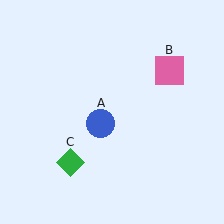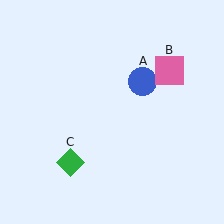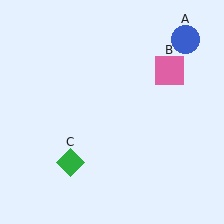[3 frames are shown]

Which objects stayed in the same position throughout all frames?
Pink square (object B) and green diamond (object C) remained stationary.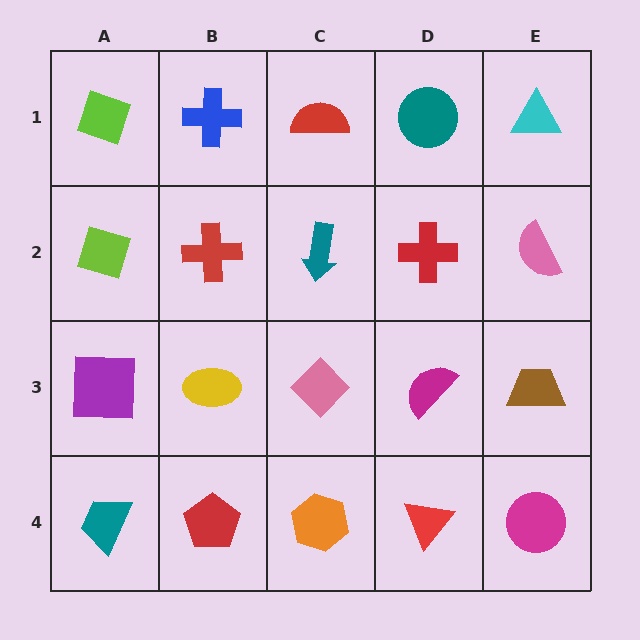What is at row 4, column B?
A red pentagon.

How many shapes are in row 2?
5 shapes.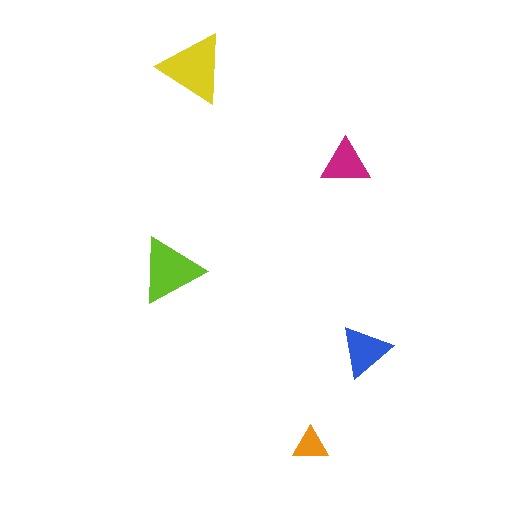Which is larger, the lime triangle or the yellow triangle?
The yellow one.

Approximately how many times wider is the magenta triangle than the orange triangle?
About 1.5 times wider.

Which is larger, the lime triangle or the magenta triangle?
The lime one.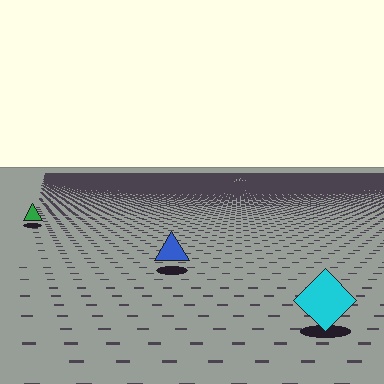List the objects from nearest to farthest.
From nearest to farthest: the cyan diamond, the blue triangle, the green triangle.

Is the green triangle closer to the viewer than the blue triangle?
No. The blue triangle is closer — you can tell from the texture gradient: the ground texture is coarser near it.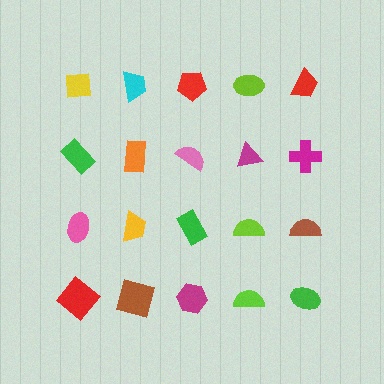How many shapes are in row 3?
5 shapes.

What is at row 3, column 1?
A pink ellipse.